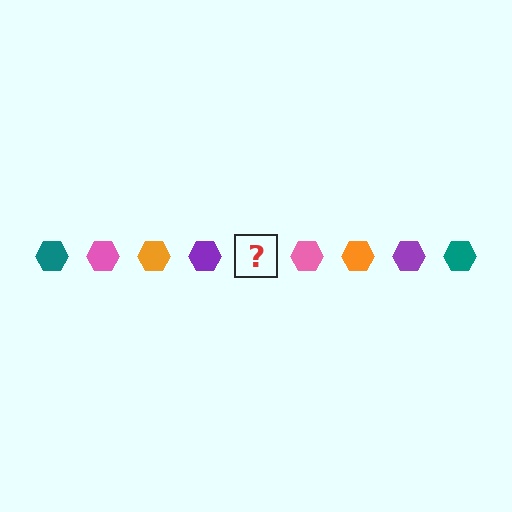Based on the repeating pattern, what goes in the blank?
The blank should be a teal hexagon.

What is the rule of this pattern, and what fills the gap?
The rule is that the pattern cycles through teal, pink, orange, purple hexagons. The gap should be filled with a teal hexagon.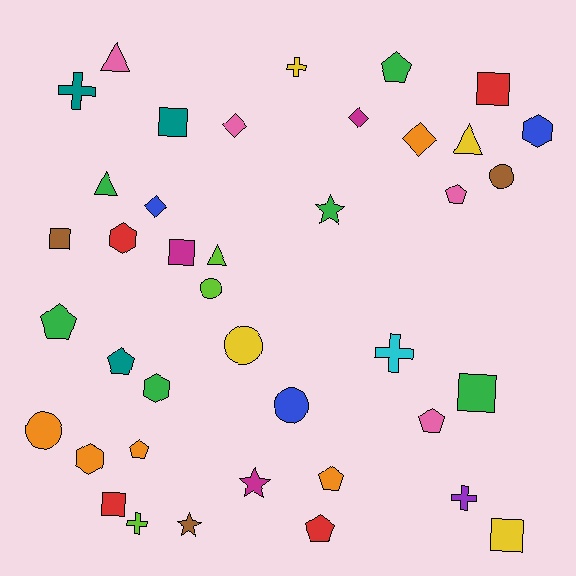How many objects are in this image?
There are 40 objects.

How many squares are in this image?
There are 7 squares.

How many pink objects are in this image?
There are 4 pink objects.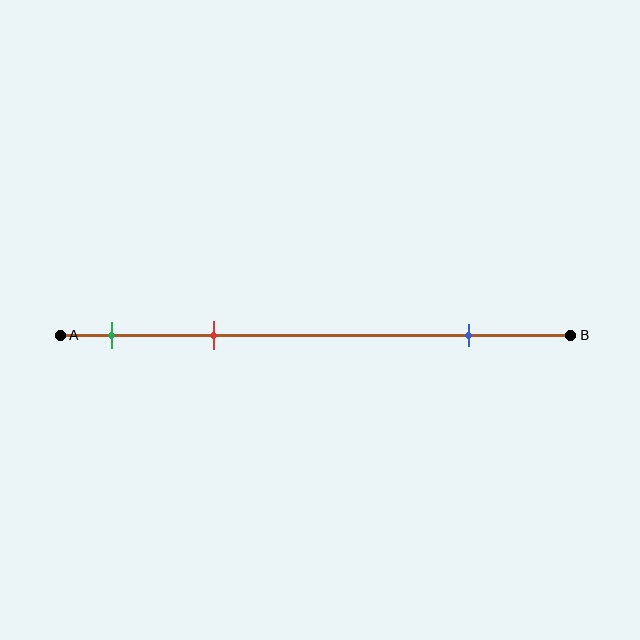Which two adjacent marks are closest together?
The green and red marks are the closest adjacent pair.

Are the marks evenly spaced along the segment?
No, the marks are not evenly spaced.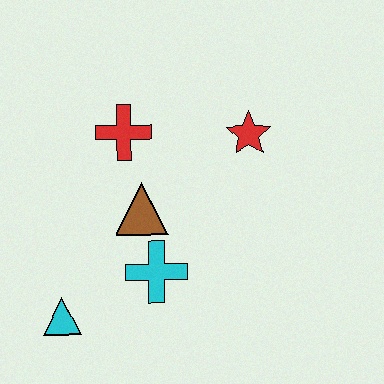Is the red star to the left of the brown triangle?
No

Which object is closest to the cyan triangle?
The cyan cross is closest to the cyan triangle.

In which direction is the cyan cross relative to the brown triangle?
The cyan cross is below the brown triangle.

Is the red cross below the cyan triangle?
No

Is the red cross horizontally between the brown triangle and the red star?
No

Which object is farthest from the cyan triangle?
The red star is farthest from the cyan triangle.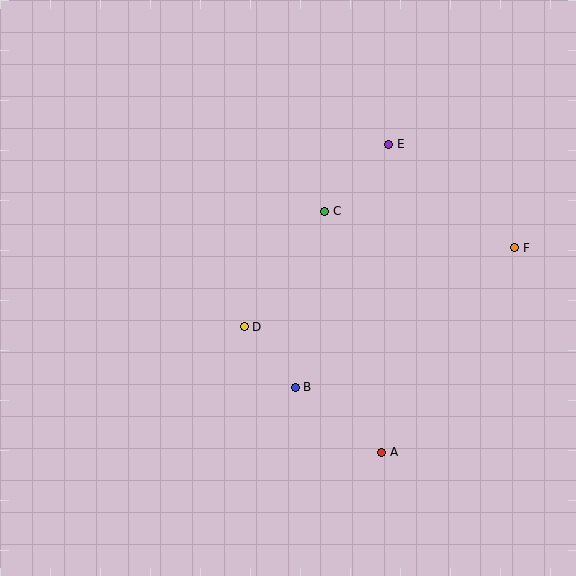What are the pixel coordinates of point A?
Point A is at (382, 452).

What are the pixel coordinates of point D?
Point D is at (244, 327).